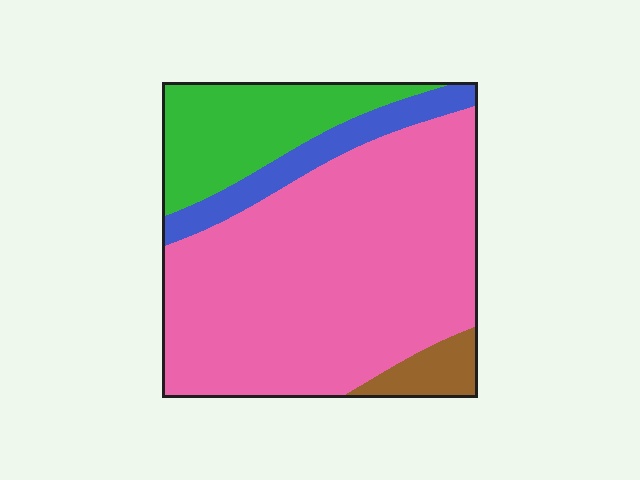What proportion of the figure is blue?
Blue covers 10% of the figure.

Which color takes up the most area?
Pink, at roughly 65%.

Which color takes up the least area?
Brown, at roughly 5%.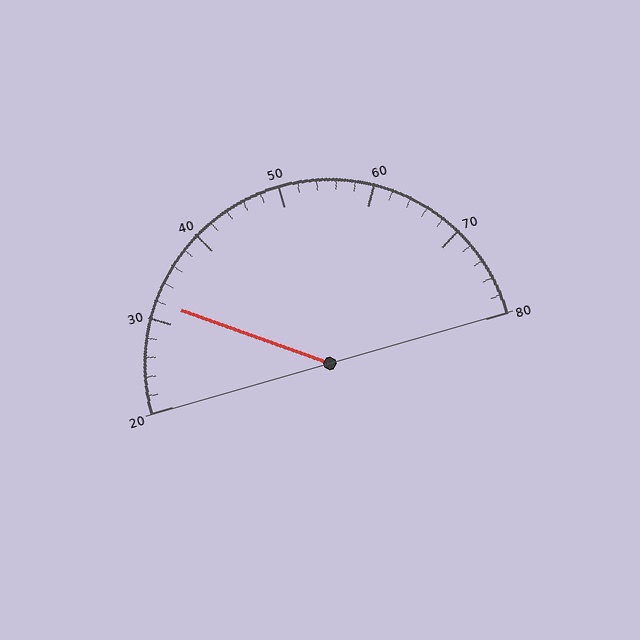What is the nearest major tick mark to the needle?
The nearest major tick mark is 30.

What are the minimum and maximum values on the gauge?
The gauge ranges from 20 to 80.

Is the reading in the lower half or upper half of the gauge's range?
The reading is in the lower half of the range (20 to 80).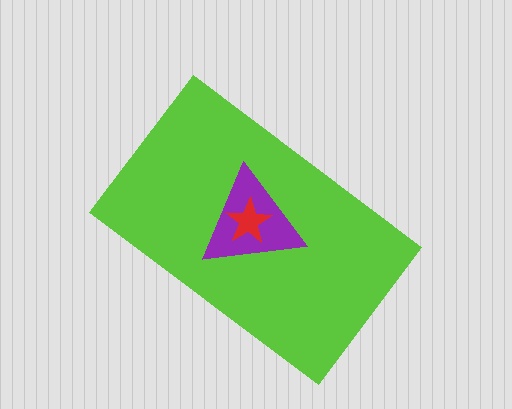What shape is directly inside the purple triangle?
The red star.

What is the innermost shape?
The red star.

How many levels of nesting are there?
3.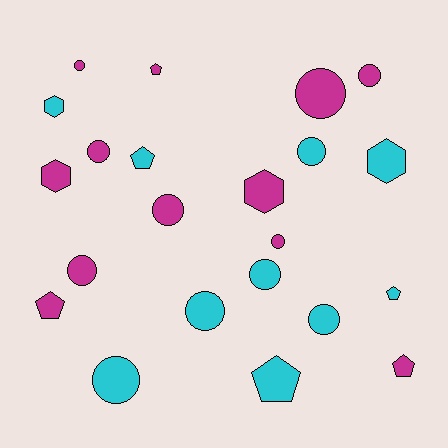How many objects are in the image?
There are 22 objects.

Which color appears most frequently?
Magenta, with 12 objects.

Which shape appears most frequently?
Circle, with 12 objects.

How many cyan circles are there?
There are 5 cyan circles.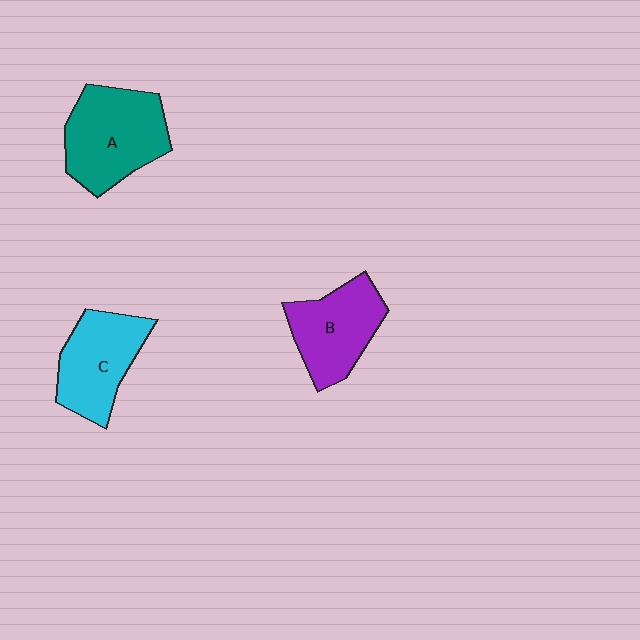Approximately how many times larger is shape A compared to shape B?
Approximately 1.2 times.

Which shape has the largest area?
Shape A (teal).